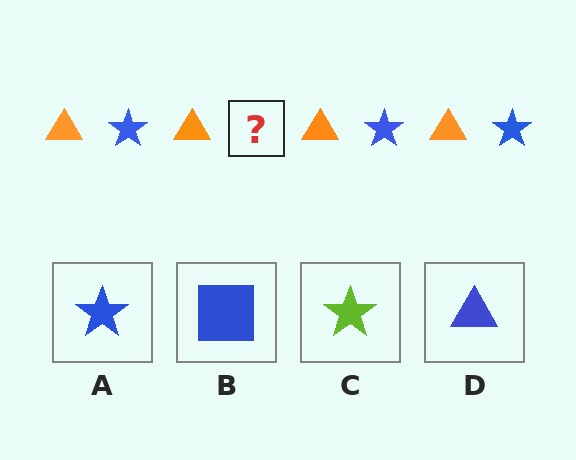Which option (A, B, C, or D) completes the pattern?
A.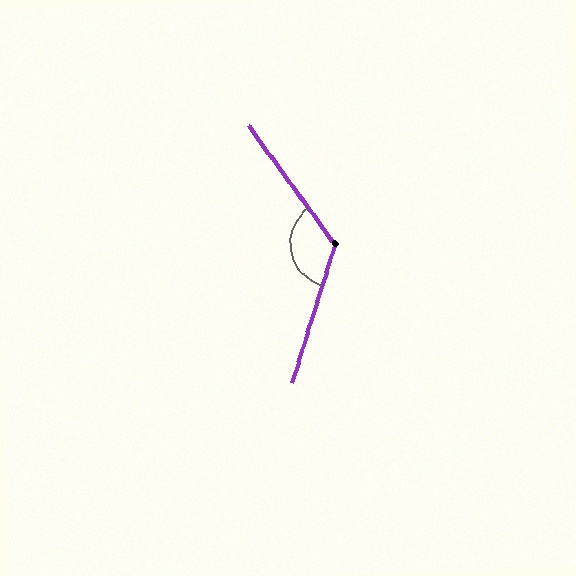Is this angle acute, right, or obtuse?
It is obtuse.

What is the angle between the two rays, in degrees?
Approximately 127 degrees.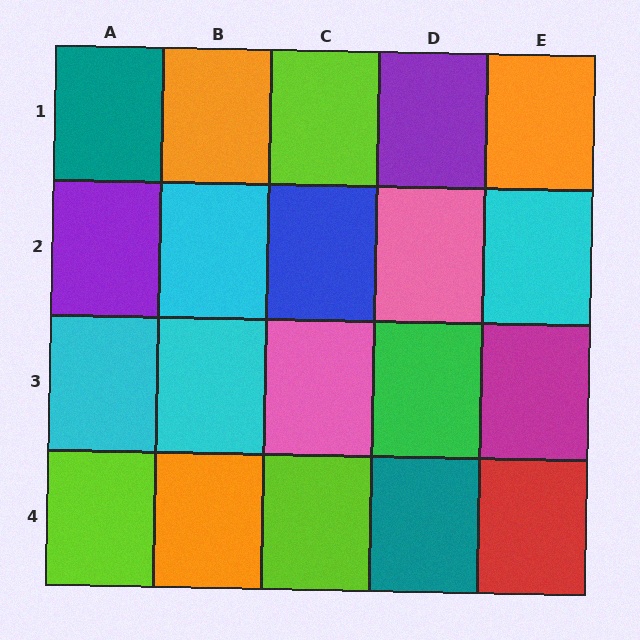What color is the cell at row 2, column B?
Cyan.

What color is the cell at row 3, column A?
Cyan.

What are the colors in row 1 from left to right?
Teal, orange, lime, purple, orange.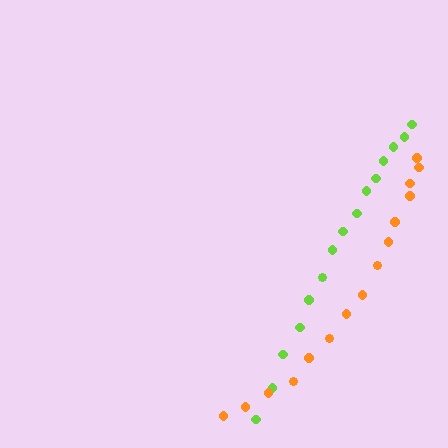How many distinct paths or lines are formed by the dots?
There are 2 distinct paths.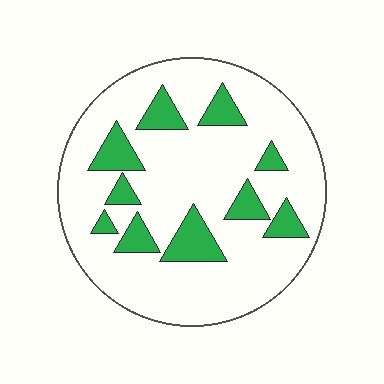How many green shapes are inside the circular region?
10.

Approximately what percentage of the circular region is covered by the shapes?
Approximately 20%.